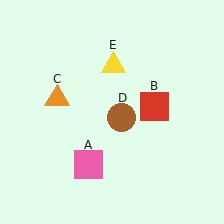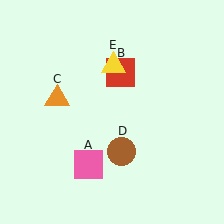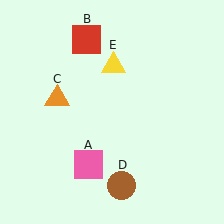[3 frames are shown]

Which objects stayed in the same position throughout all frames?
Pink square (object A) and orange triangle (object C) and yellow triangle (object E) remained stationary.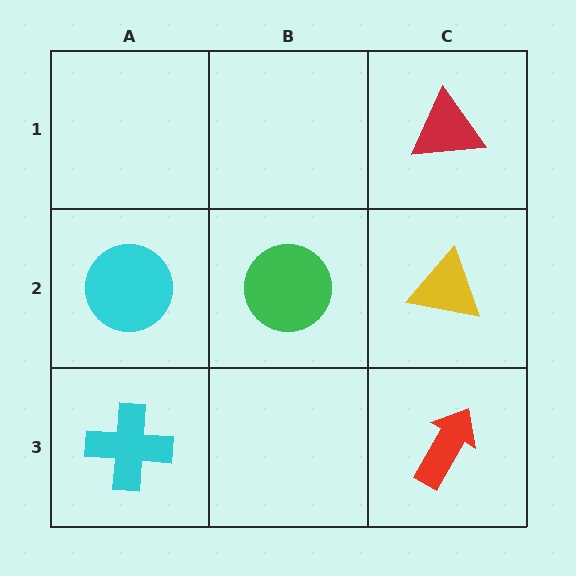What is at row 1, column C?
A red triangle.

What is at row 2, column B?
A green circle.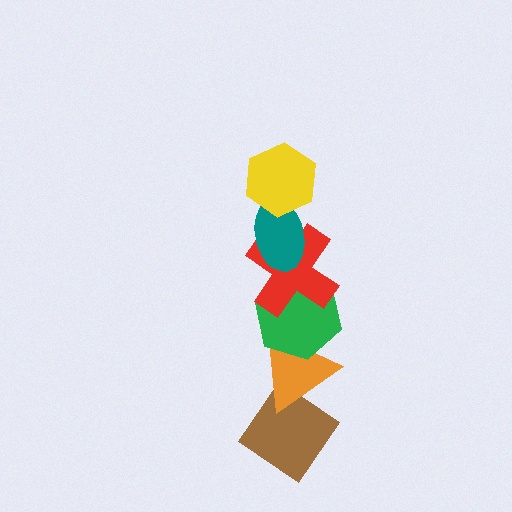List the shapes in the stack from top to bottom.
From top to bottom: the yellow hexagon, the teal ellipse, the red cross, the green hexagon, the orange triangle, the brown diamond.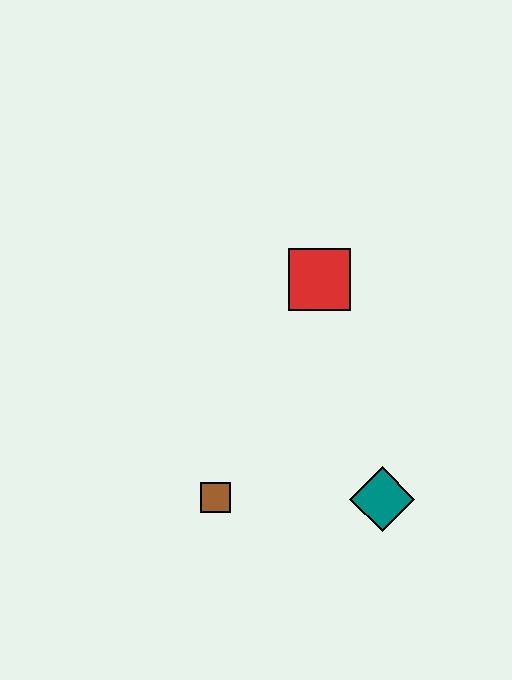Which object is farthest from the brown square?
The red square is farthest from the brown square.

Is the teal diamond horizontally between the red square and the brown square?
No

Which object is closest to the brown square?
The teal diamond is closest to the brown square.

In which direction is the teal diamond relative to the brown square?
The teal diamond is to the right of the brown square.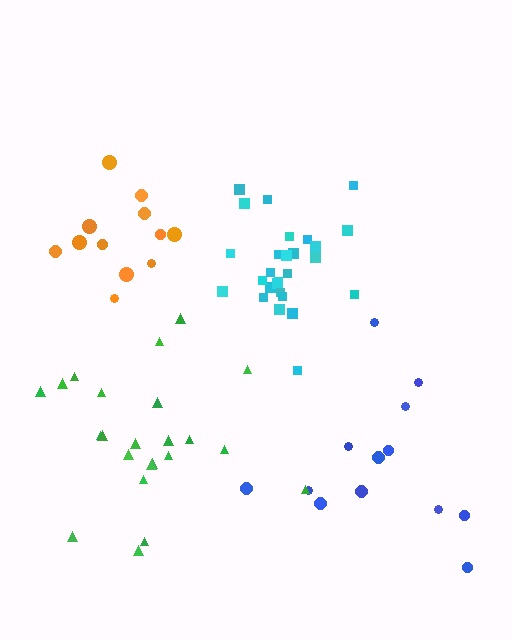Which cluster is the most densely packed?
Cyan.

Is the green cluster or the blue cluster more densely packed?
Green.